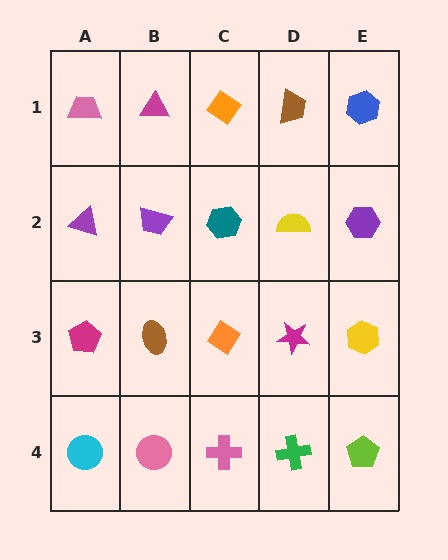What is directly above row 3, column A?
A purple triangle.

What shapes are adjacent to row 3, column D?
A yellow semicircle (row 2, column D), a green cross (row 4, column D), an orange diamond (row 3, column C), a yellow hexagon (row 3, column E).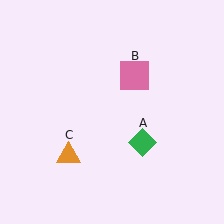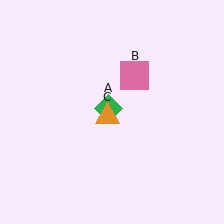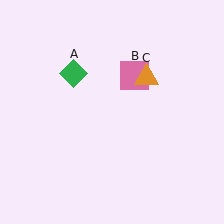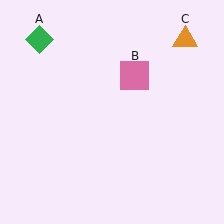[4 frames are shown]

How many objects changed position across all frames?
2 objects changed position: green diamond (object A), orange triangle (object C).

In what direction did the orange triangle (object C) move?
The orange triangle (object C) moved up and to the right.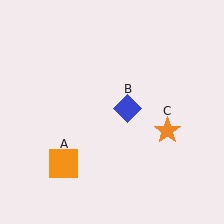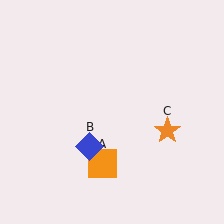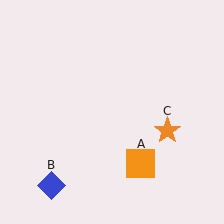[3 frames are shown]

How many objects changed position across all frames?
2 objects changed position: orange square (object A), blue diamond (object B).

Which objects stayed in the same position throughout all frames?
Orange star (object C) remained stationary.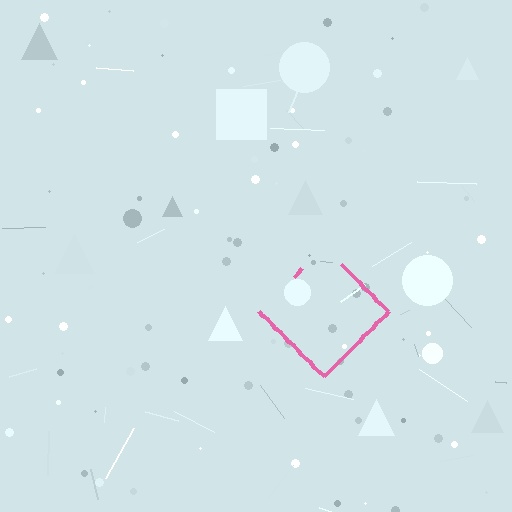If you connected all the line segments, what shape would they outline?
They would outline a diamond.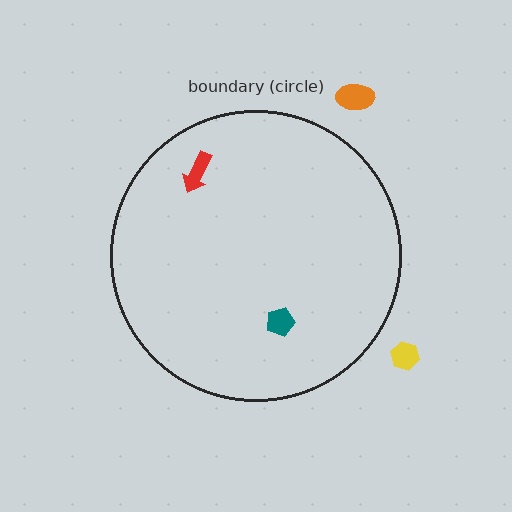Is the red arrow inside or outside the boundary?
Inside.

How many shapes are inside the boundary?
2 inside, 2 outside.